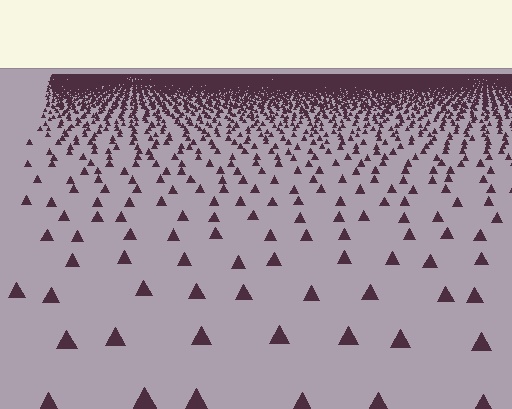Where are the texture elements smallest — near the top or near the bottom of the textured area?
Near the top.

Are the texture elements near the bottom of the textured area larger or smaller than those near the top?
Larger. Near the bottom, elements are closer to the viewer and appear at a bigger on-screen size.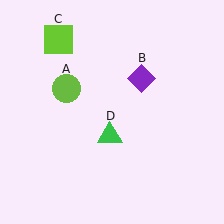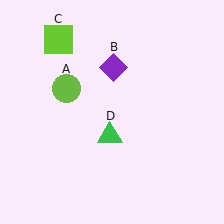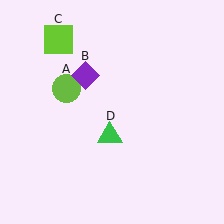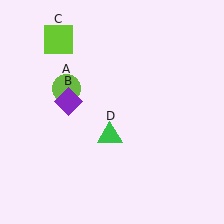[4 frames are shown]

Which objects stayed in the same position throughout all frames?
Lime circle (object A) and lime square (object C) and green triangle (object D) remained stationary.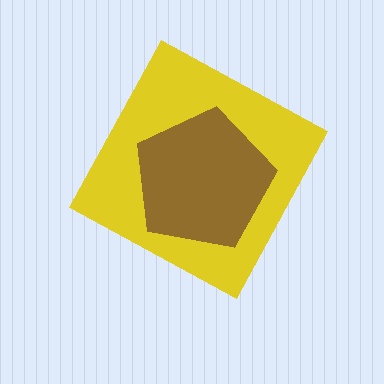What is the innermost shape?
The brown pentagon.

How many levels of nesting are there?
2.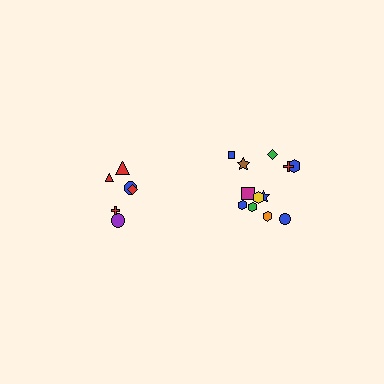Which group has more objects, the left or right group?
The right group.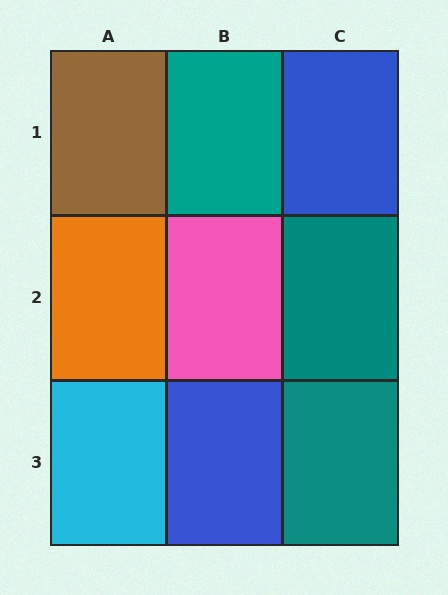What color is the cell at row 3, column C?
Teal.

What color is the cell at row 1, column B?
Teal.